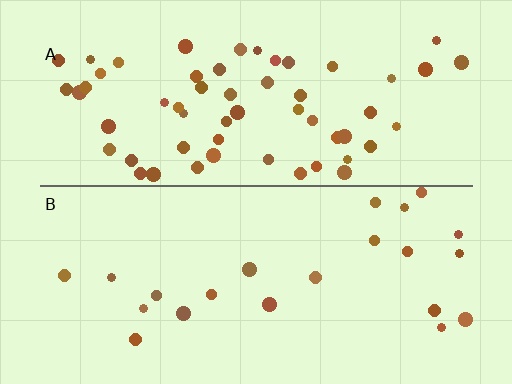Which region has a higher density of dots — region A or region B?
A (the top).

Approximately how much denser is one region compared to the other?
Approximately 2.7× — region A over region B.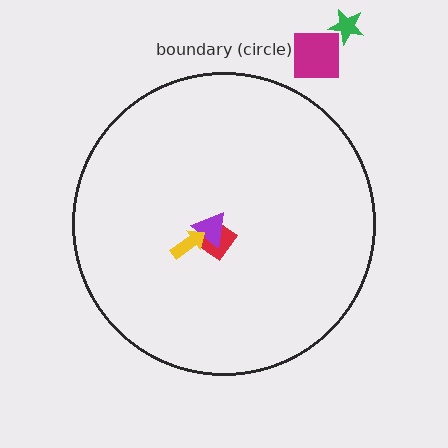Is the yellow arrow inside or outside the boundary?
Inside.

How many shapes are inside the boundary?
3 inside, 2 outside.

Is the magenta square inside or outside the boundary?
Outside.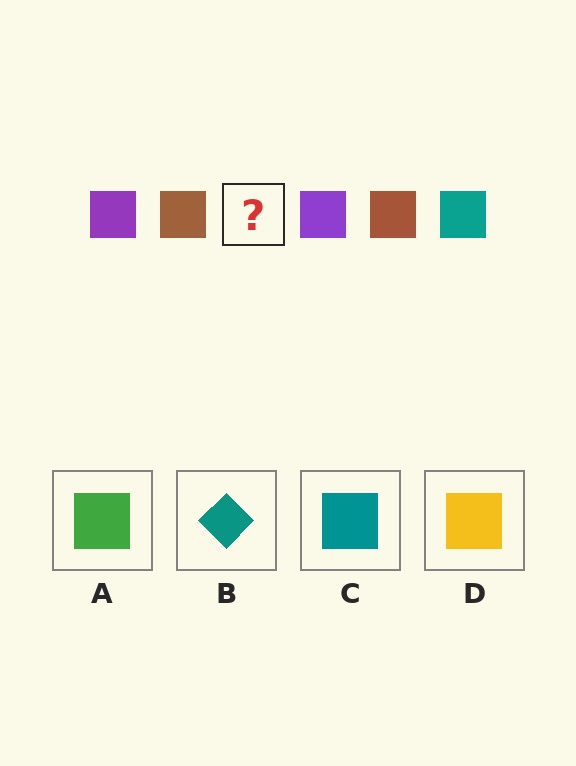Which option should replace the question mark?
Option C.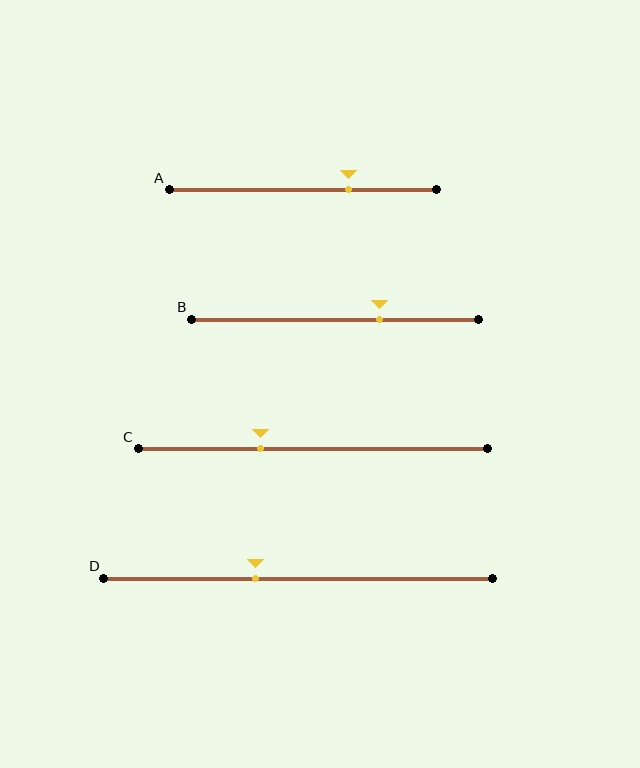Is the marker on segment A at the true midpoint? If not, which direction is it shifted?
No, the marker on segment A is shifted to the right by about 17% of the segment length.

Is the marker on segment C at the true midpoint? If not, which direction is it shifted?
No, the marker on segment C is shifted to the left by about 15% of the segment length.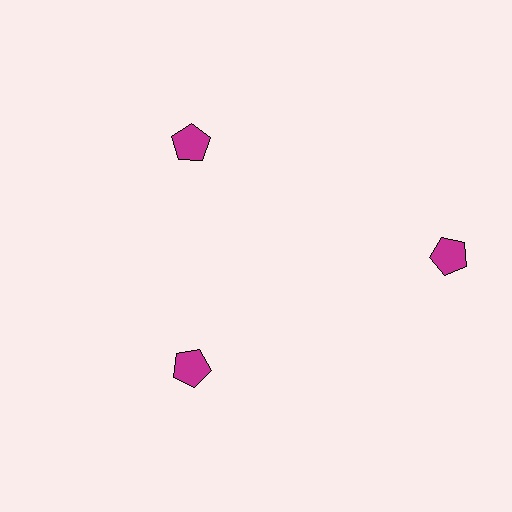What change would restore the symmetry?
The symmetry would be restored by moving it inward, back onto the ring so that all 3 pentagons sit at equal angles and equal distance from the center.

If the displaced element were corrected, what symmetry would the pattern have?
It would have 3-fold rotational symmetry — the pattern would map onto itself every 120 degrees.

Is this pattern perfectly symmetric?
No. The 3 magenta pentagons are arranged in a ring, but one element near the 3 o'clock position is pushed outward from the center, breaking the 3-fold rotational symmetry.